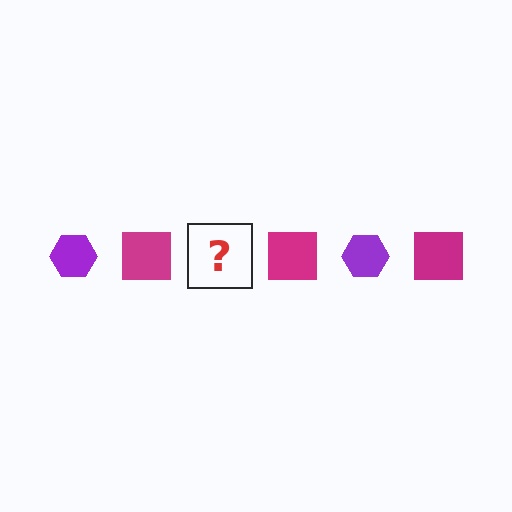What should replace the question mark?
The question mark should be replaced with a purple hexagon.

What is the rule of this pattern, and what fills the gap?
The rule is that the pattern alternates between purple hexagon and magenta square. The gap should be filled with a purple hexagon.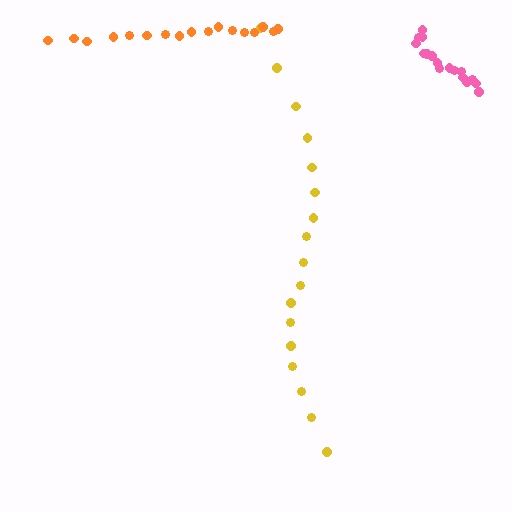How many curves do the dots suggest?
There are 3 distinct paths.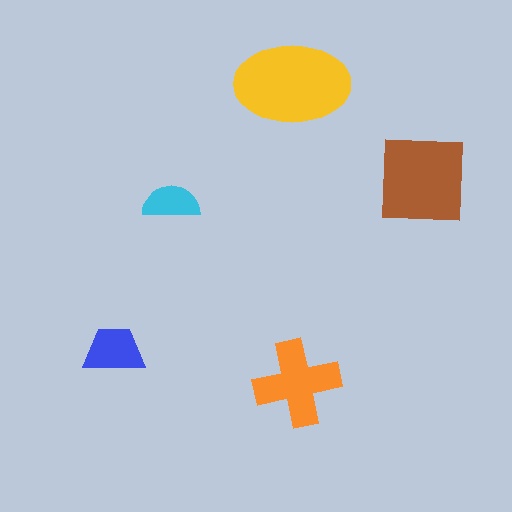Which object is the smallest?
The cyan semicircle.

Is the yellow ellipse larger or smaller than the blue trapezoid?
Larger.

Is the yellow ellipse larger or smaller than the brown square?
Larger.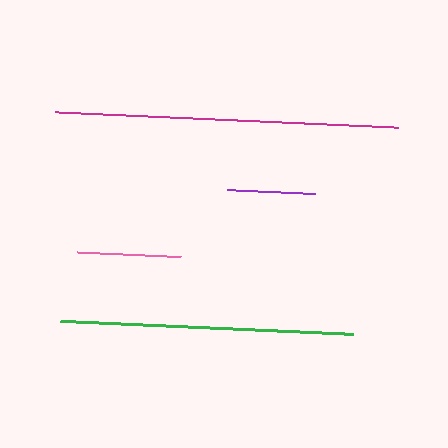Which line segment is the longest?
The magenta line is the longest at approximately 344 pixels.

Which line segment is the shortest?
The purple line is the shortest at approximately 88 pixels.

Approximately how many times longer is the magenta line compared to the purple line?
The magenta line is approximately 3.9 times the length of the purple line.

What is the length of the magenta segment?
The magenta segment is approximately 344 pixels long.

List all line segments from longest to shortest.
From longest to shortest: magenta, green, pink, purple.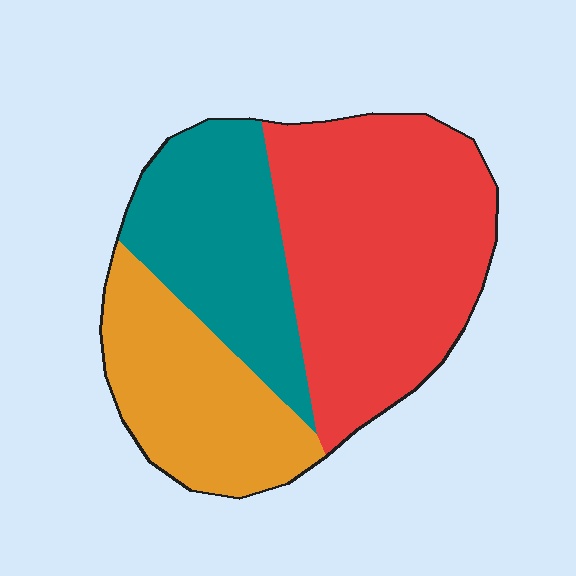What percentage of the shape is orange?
Orange takes up between a quarter and a half of the shape.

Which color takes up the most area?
Red, at roughly 45%.